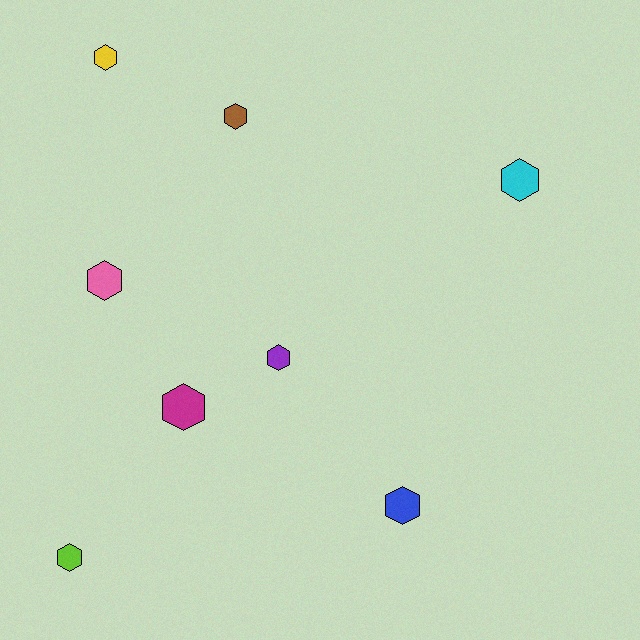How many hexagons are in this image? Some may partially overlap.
There are 8 hexagons.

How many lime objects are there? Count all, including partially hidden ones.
There is 1 lime object.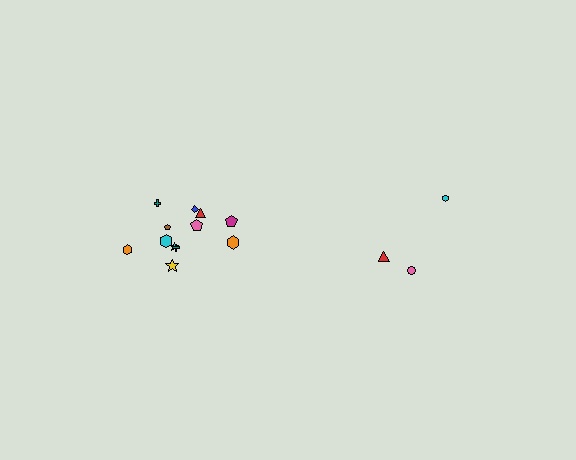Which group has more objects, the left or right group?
The left group.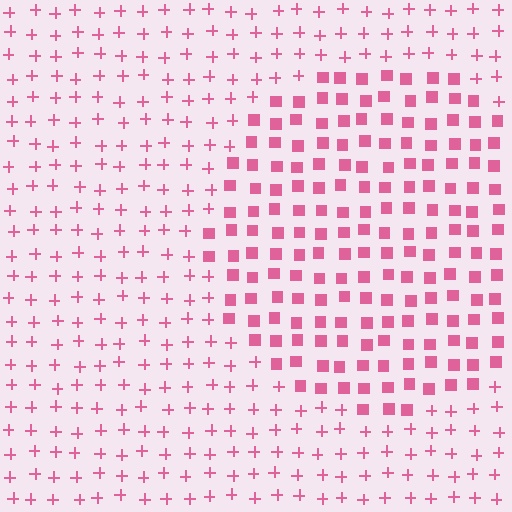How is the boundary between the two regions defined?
The boundary is defined by a change in element shape: squares inside vs. plus signs outside. All elements share the same color and spacing.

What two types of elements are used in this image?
The image uses squares inside the circle region and plus signs outside it.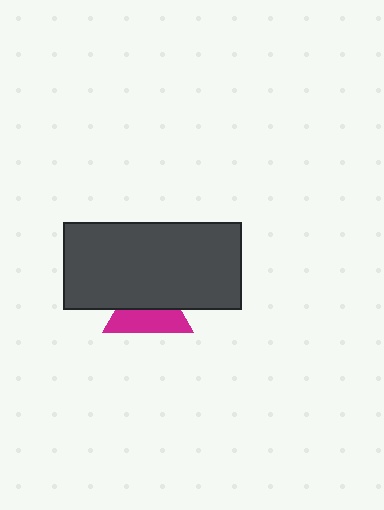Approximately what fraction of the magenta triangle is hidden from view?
Roughly 49% of the magenta triangle is hidden behind the dark gray rectangle.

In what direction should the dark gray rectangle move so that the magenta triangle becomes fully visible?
The dark gray rectangle should move up. That is the shortest direction to clear the overlap and leave the magenta triangle fully visible.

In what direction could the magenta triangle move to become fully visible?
The magenta triangle could move down. That would shift it out from behind the dark gray rectangle entirely.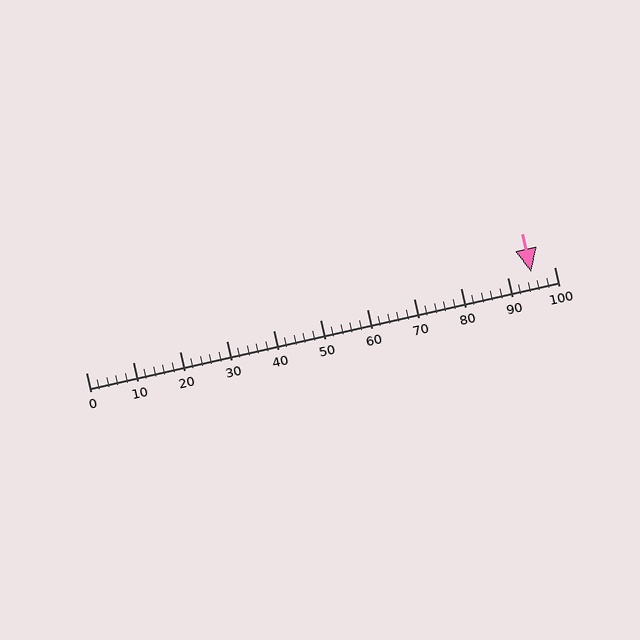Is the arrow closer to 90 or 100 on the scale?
The arrow is closer to 100.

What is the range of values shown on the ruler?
The ruler shows values from 0 to 100.